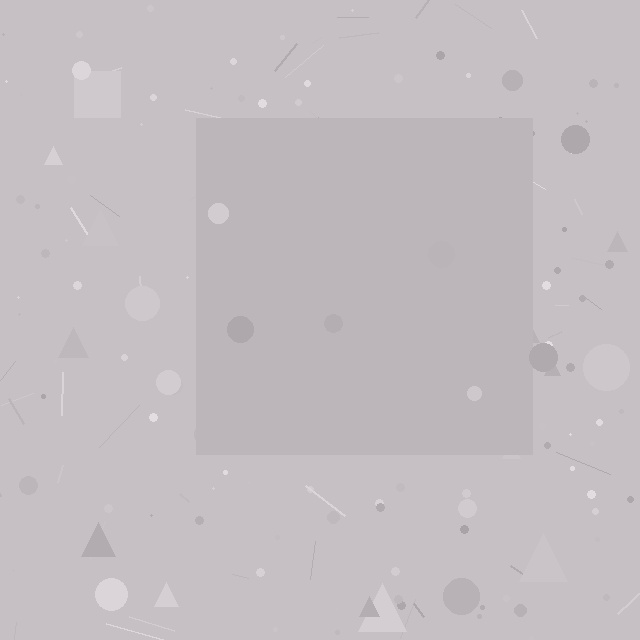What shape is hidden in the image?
A square is hidden in the image.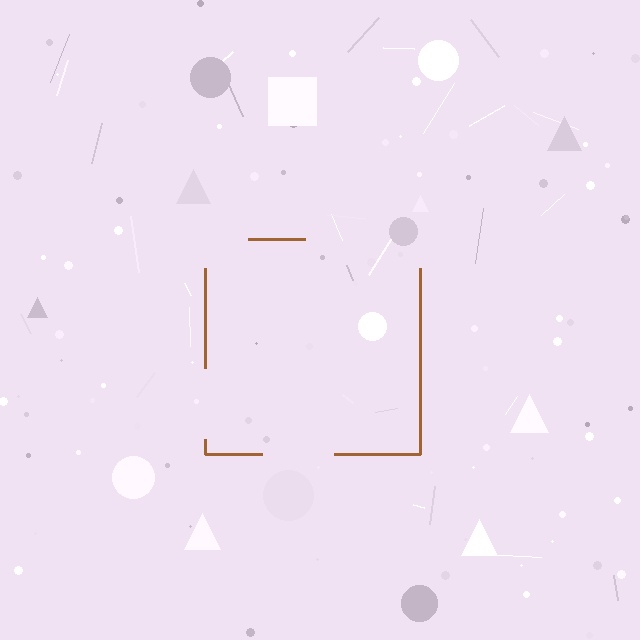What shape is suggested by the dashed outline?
The dashed outline suggests a square.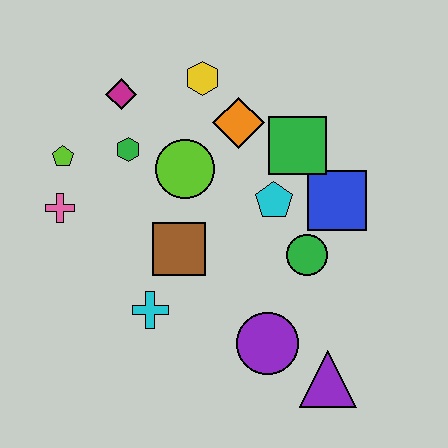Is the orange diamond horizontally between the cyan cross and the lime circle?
No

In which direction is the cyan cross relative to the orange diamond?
The cyan cross is below the orange diamond.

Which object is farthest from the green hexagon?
The purple triangle is farthest from the green hexagon.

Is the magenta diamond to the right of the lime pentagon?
Yes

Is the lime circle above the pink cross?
Yes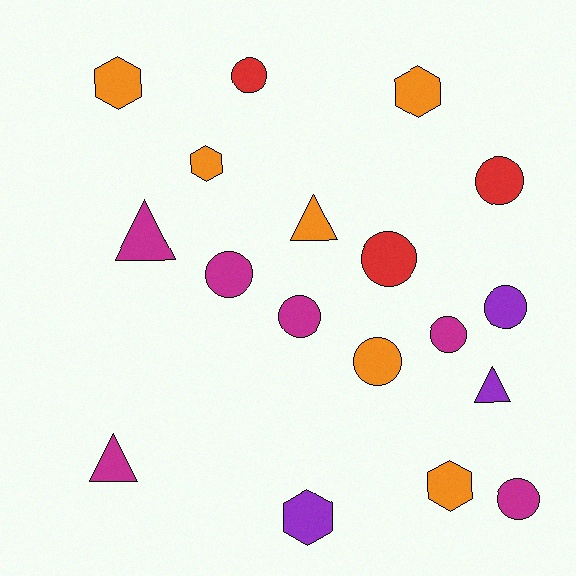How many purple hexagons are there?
There is 1 purple hexagon.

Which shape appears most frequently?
Circle, with 9 objects.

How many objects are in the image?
There are 18 objects.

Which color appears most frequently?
Magenta, with 6 objects.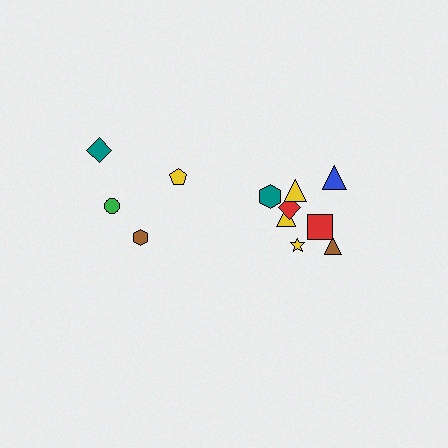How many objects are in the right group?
There are 8 objects.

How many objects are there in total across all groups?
There are 12 objects.